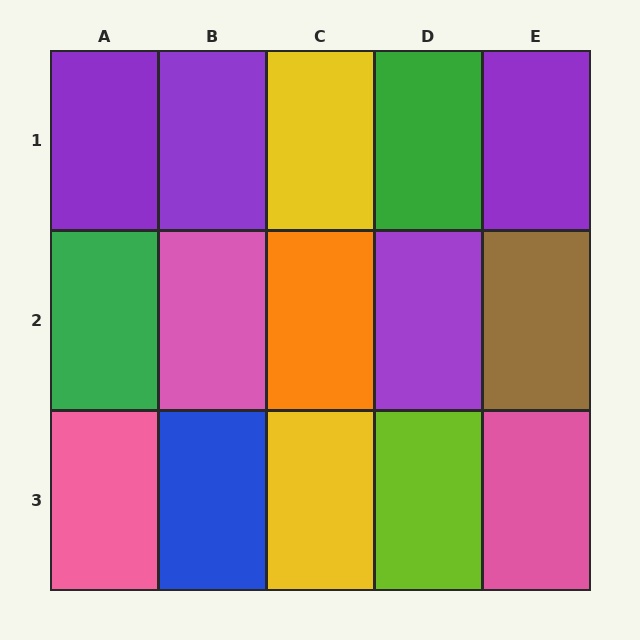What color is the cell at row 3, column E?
Pink.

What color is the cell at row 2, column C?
Orange.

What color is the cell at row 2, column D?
Purple.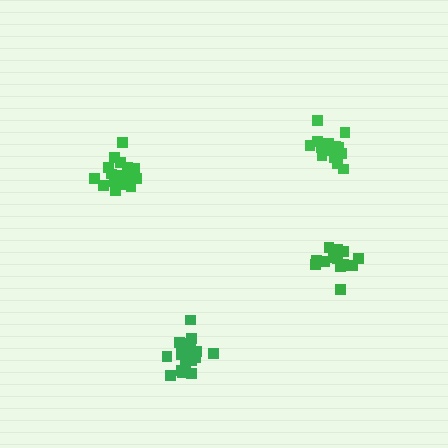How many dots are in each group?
Group 1: 18 dots, Group 2: 18 dots, Group 3: 17 dots, Group 4: 16 dots (69 total).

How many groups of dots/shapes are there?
There are 4 groups.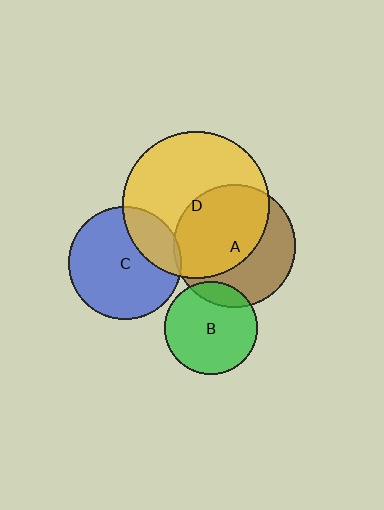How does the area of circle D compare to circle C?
Approximately 1.7 times.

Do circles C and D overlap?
Yes.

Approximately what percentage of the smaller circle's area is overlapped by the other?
Approximately 25%.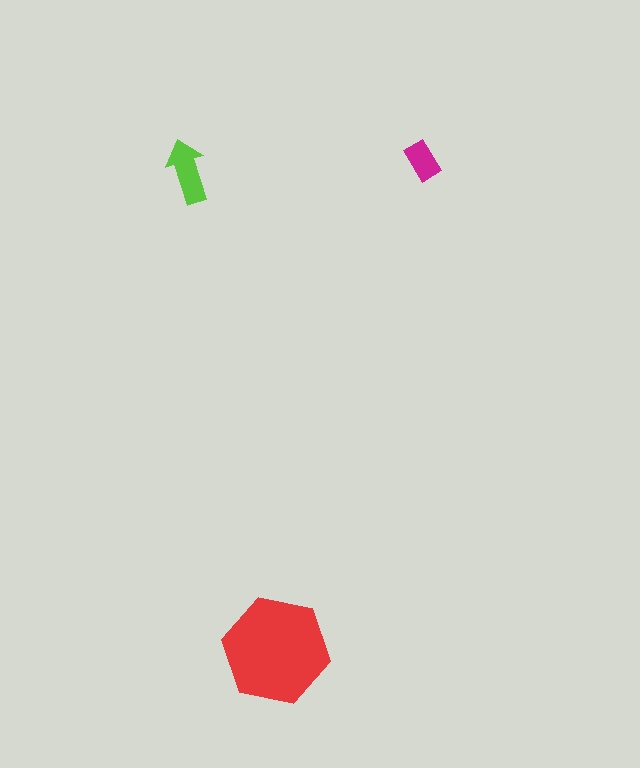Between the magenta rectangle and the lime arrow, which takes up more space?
The lime arrow.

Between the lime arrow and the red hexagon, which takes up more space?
The red hexagon.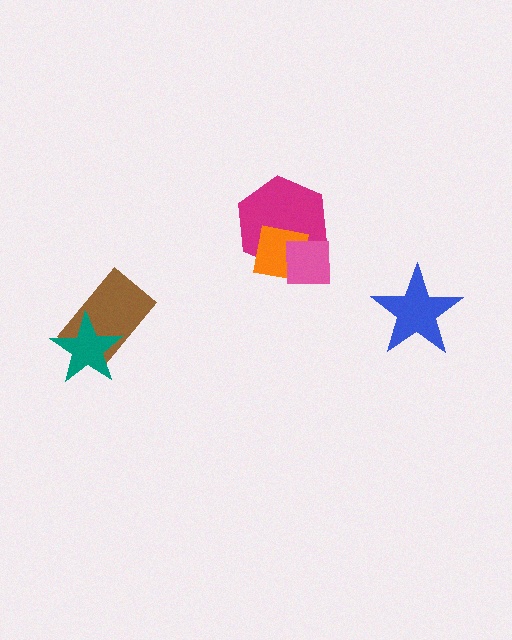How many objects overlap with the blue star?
0 objects overlap with the blue star.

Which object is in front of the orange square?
The pink square is in front of the orange square.